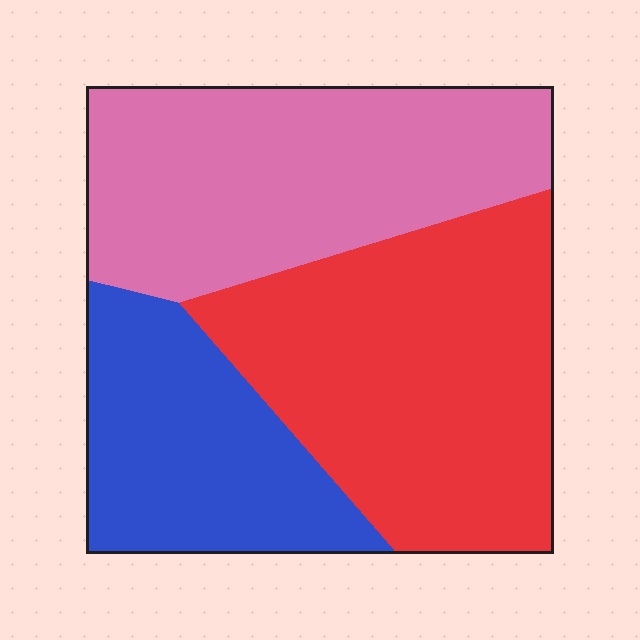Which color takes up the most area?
Red, at roughly 40%.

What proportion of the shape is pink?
Pink takes up about three eighths (3/8) of the shape.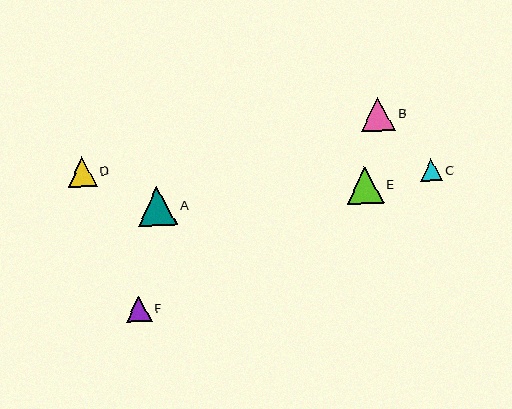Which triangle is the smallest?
Triangle C is the smallest with a size of approximately 22 pixels.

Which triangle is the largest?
Triangle A is the largest with a size of approximately 39 pixels.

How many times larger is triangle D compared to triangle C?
Triangle D is approximately 1.3 times the size of triangle C.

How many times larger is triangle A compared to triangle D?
Triangle A is approximately 1.3 times the size of triangle D.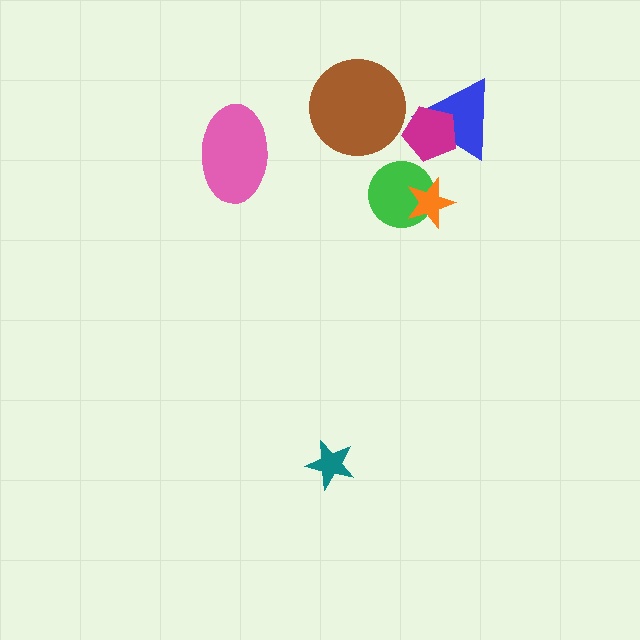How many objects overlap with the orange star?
1 object overlaps with the orange star.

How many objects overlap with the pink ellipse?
0 objects overlap with the pink ellipse.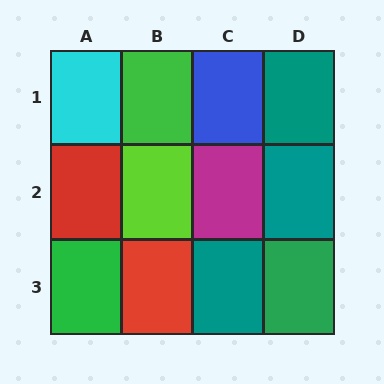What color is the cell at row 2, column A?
Red.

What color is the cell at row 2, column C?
Magenta.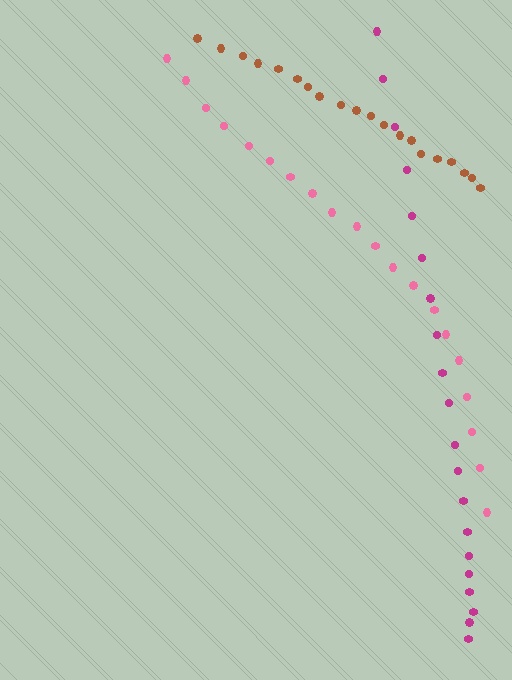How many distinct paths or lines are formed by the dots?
There are 3 distinct paths.